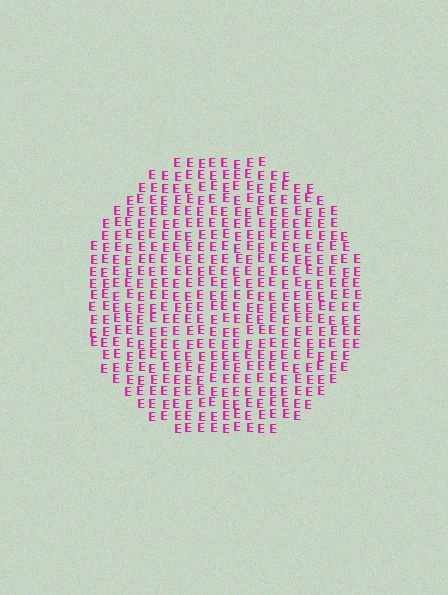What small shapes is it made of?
It is made of small letter E's.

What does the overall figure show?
The overall figure shows a circle.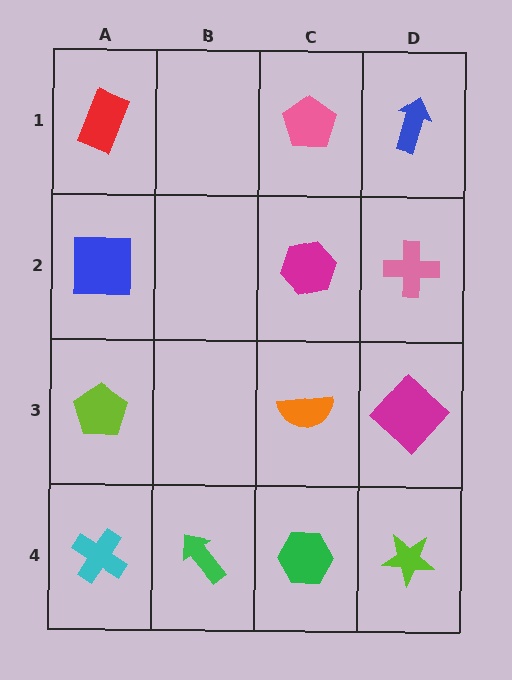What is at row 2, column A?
A blue square.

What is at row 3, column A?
A lime pentagon.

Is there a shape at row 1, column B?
No, that cell is empty.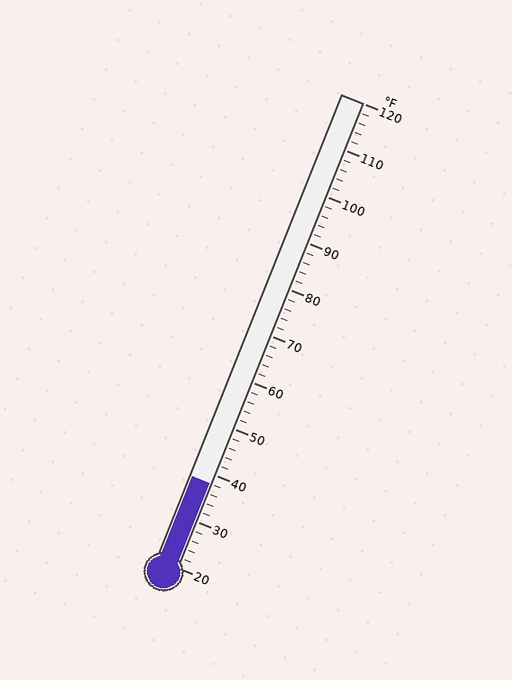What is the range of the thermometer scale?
The thermometer scale ranges from 20°F to 120°F.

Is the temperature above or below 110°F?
The temperature is below 110°F.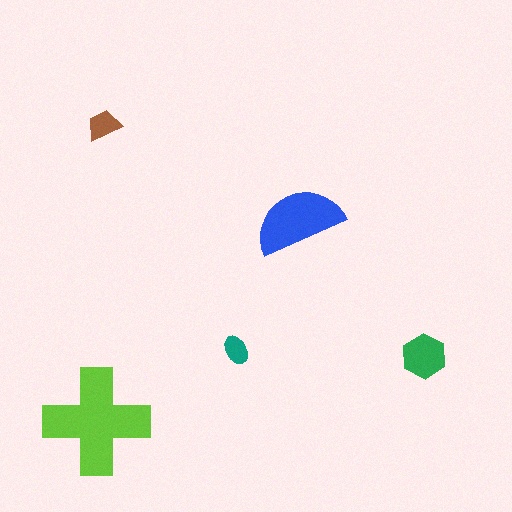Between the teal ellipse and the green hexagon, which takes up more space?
The green hexagon.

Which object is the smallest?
The teal ellipse.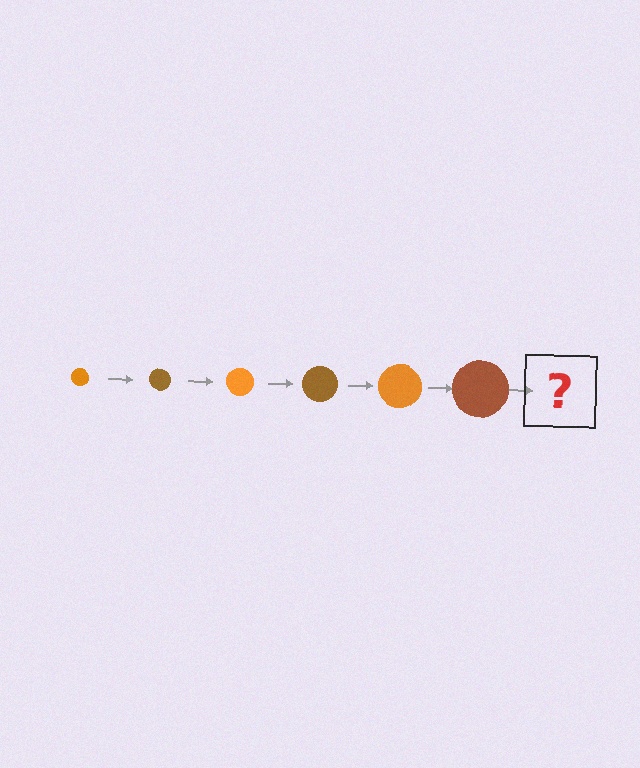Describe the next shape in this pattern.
It should be an orange circle, larger than the previous one.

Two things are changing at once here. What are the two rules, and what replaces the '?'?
The two rules are that the circle grows larger each step and the color cycles through orange and brown. The '?' should be an orange circle, larger than the previous one.